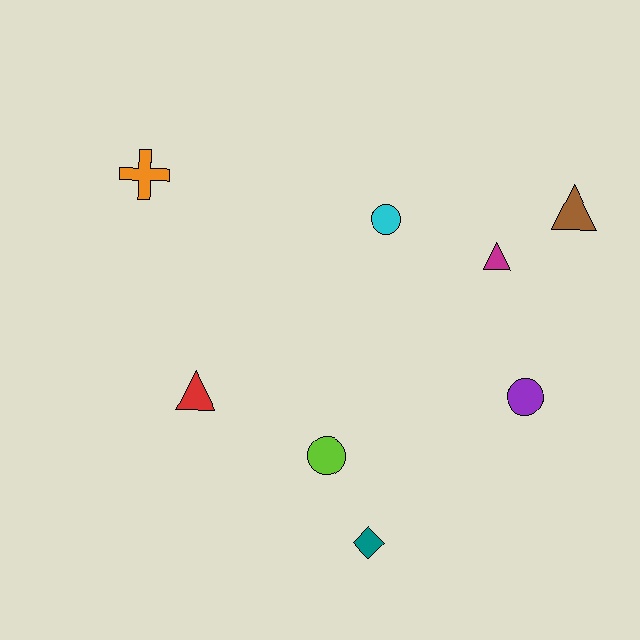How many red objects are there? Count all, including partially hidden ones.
There is 1 red object.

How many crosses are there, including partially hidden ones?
There is 1 cross.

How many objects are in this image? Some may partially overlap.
There are 8 objects.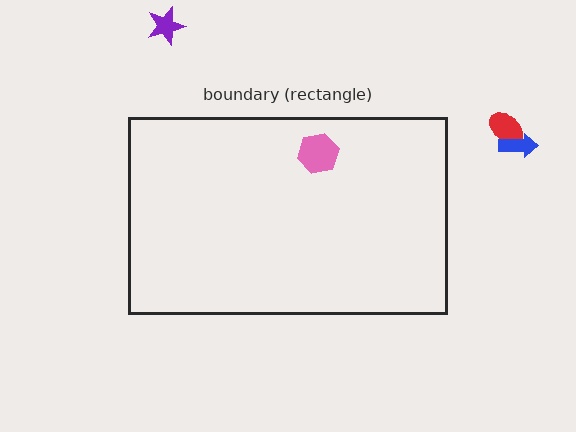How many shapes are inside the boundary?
1 inside, 3 outside.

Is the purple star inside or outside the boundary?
Outside.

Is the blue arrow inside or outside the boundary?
Outside.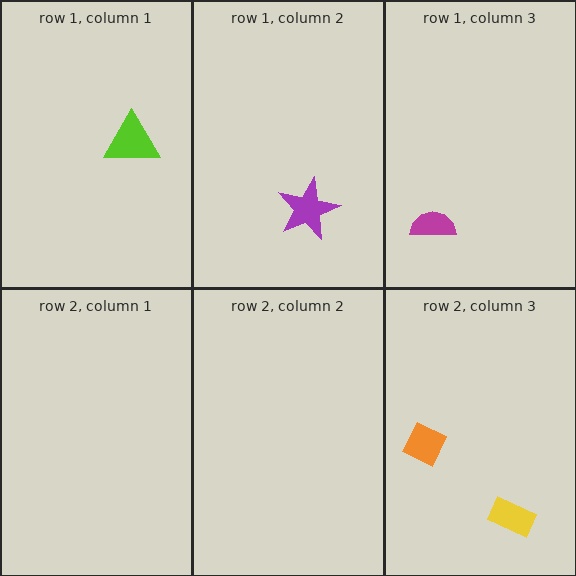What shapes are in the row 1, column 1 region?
The lime triangle.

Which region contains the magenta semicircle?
The row 1, column 3 region.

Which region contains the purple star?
The row 1, column 2 region.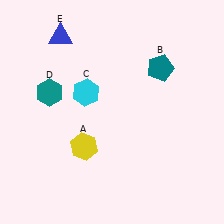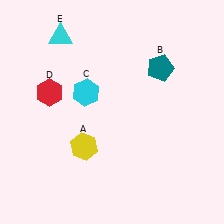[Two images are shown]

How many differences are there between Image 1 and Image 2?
There are 2 differences between the two images.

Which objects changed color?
D changed from teal to red. E changed from blue to cyan.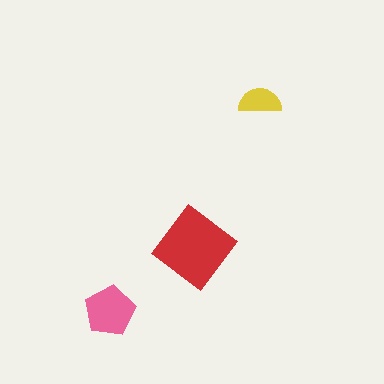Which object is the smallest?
The yellow semicircle.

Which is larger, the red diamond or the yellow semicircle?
The red diamond.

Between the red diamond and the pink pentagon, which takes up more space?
The red diamond.